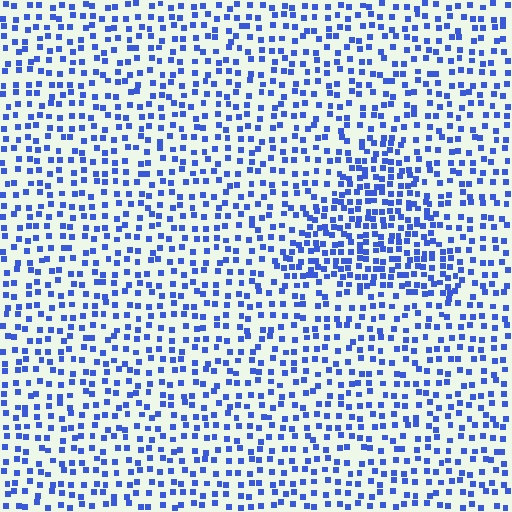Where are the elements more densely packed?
The elements are more densely packed inside the triangle boundary.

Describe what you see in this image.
The image contains small blue elements arranged at two different densities. A triangle-shaped region is visible where the elements are more densely packed than the surrounding area.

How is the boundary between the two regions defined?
The boundary is defined by a change in element density (approximately 1.8x ratio). All elements are the same color, size, and shape.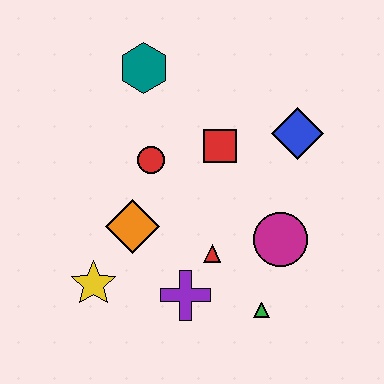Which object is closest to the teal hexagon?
The red circle is closest to the teal hexagon.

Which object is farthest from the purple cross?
The teal hexagon is farthest from the purple cross.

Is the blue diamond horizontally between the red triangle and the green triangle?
No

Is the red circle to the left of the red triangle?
Yes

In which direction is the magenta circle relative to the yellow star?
The magenta circle is to the right of the yellow star.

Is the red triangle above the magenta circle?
No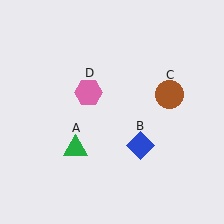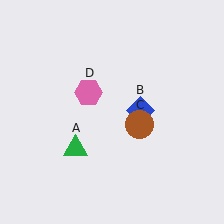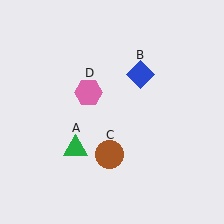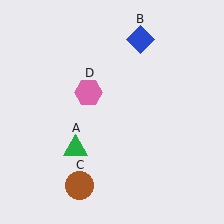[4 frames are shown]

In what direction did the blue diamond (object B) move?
The blue diamond (object B) moved up.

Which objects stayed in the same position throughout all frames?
Green triangle (object A) and pink hexagon (object D) remained stationary.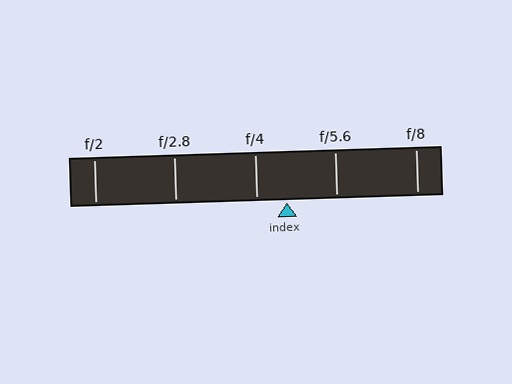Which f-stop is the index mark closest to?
The index mark is closest to f/4.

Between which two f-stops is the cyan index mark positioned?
The index mark is between f/4 and f/5.6.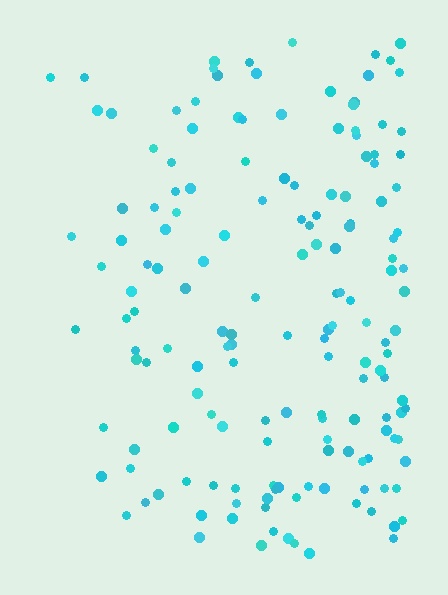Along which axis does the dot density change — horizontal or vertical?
Horizontal.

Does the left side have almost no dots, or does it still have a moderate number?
Still a moderate number, just noticeably fewer than the right.